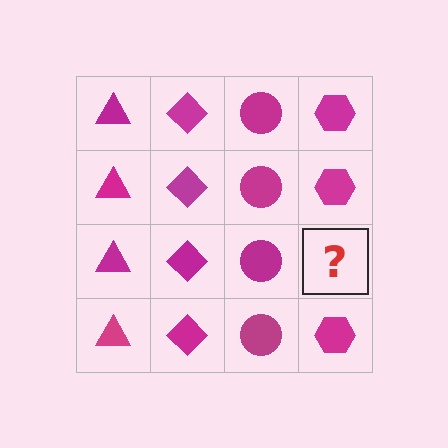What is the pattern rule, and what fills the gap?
The rule is that each column has a consistent shape. The gap should be filled with a magenta hexagon.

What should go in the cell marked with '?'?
The missing cell should contain a magenta hexagon.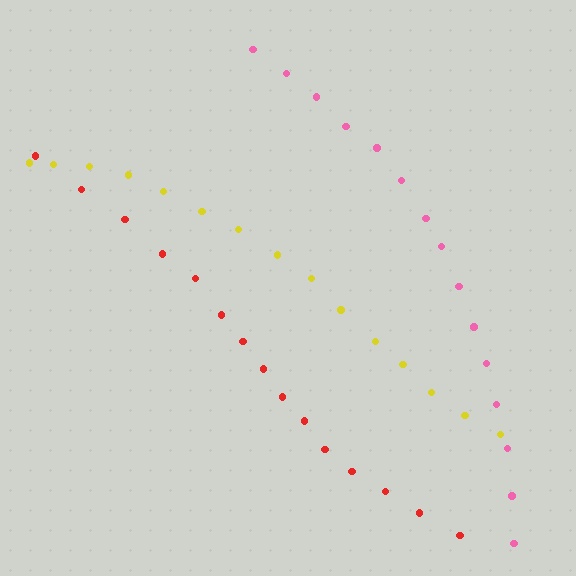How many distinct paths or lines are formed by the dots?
There are 3 distinct paths.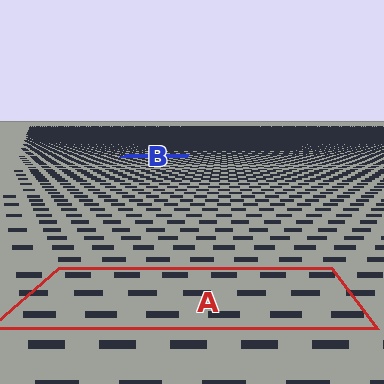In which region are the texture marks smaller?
The texture marks are smaller in region B, because it is farther away.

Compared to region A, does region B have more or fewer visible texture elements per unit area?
Region B has more texture elements per unit area — they are packed more densely because it is farther away.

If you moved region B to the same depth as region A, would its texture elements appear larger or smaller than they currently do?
They would appear larger. At a closer depth, the same texture elements are projected at a bigger on-screen size.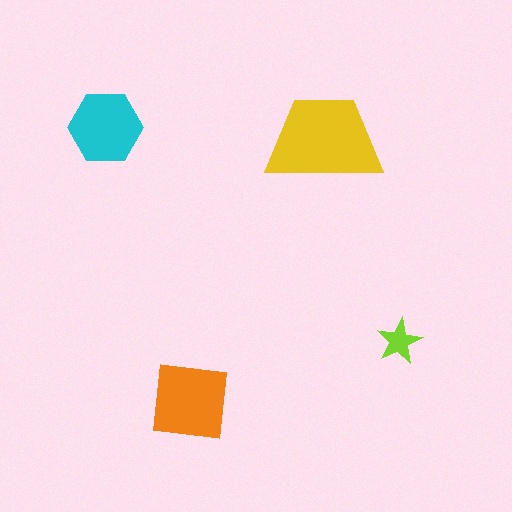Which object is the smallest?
The lime star.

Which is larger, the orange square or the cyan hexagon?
The orange square.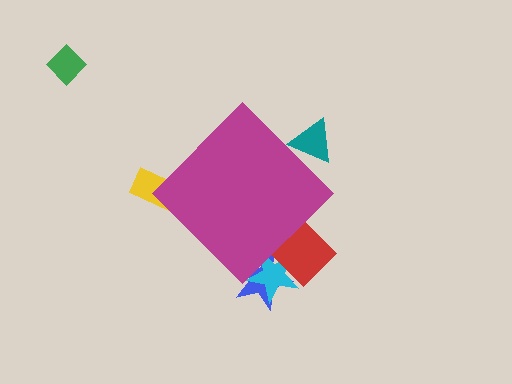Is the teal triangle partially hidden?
Yes, the teal triangle is partially hidden behind the magenta diamond.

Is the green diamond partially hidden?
No, the green diamond is fully visible.